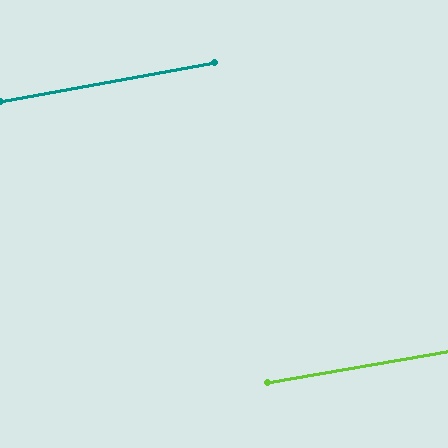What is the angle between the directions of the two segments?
Approximately 1 degree.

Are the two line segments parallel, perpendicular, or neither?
Parallel — their directions differ by only 0.8°.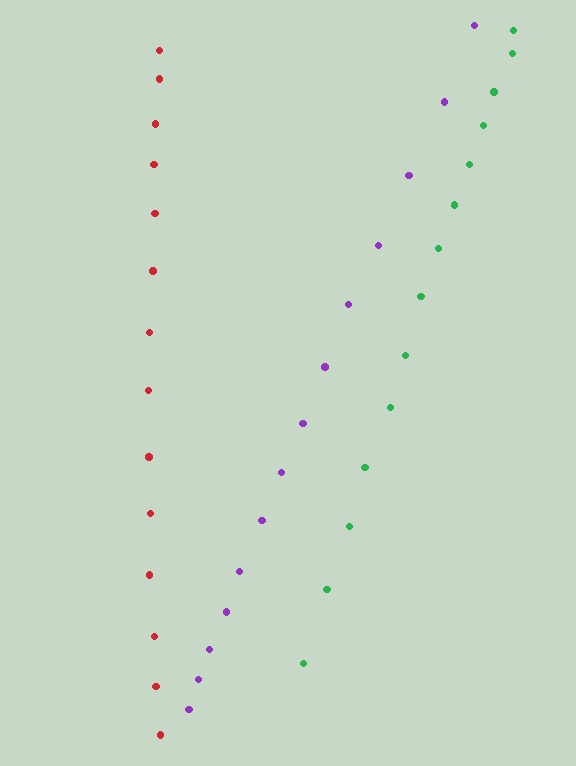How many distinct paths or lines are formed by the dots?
There are 3 distinct paths.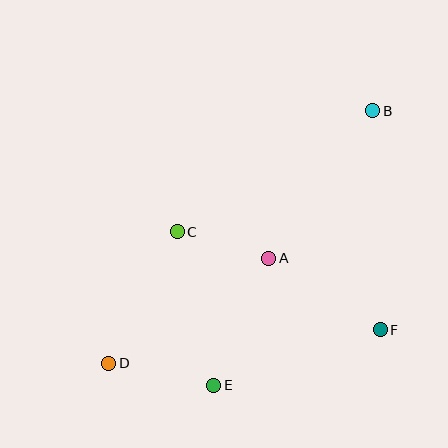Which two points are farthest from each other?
Points B and D are farthest from each other.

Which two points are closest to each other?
Points A and C are closest to each other.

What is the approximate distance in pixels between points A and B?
The distance between A and B is approximately 180 pixels.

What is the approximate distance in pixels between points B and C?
The distance between B and C is approximately 230 pixels.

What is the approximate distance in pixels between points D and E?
The distance between D and E is approximately 107 pixels.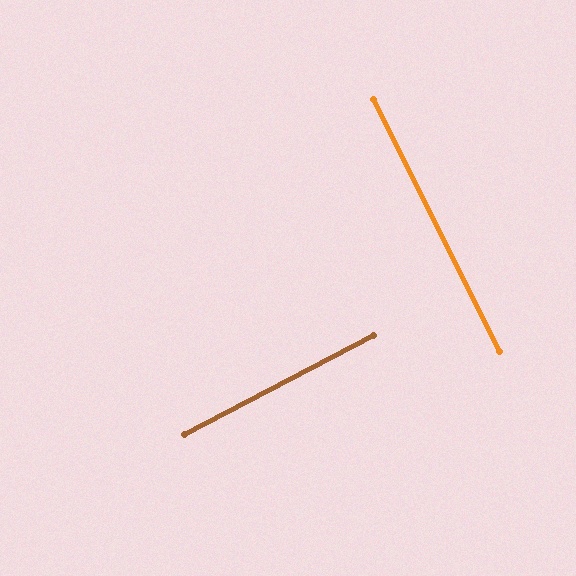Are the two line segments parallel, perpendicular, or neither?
Perpendicular — they meet at approximately 89°.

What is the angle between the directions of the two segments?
Approximately 89 degrees.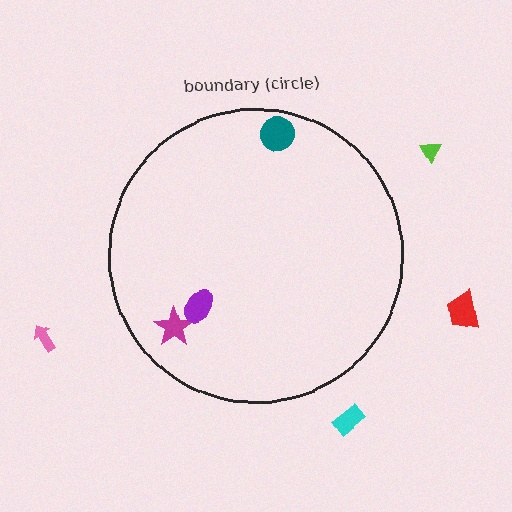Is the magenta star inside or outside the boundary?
Inside.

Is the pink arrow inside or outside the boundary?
Outside.